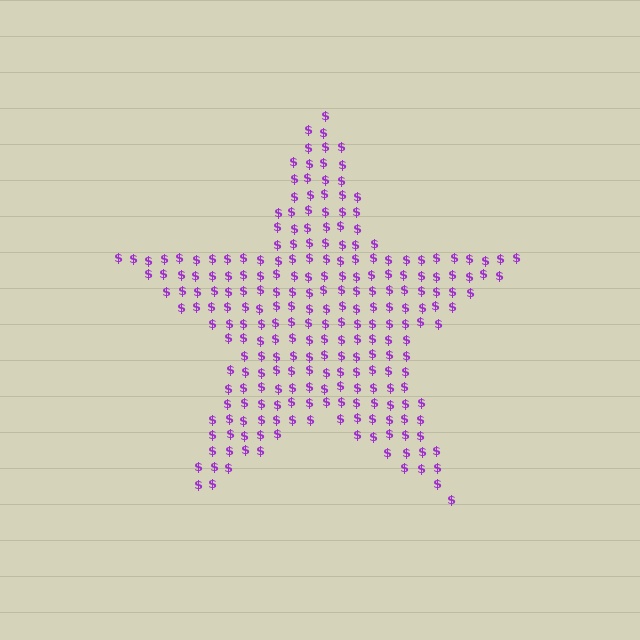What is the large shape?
The large shape is a star.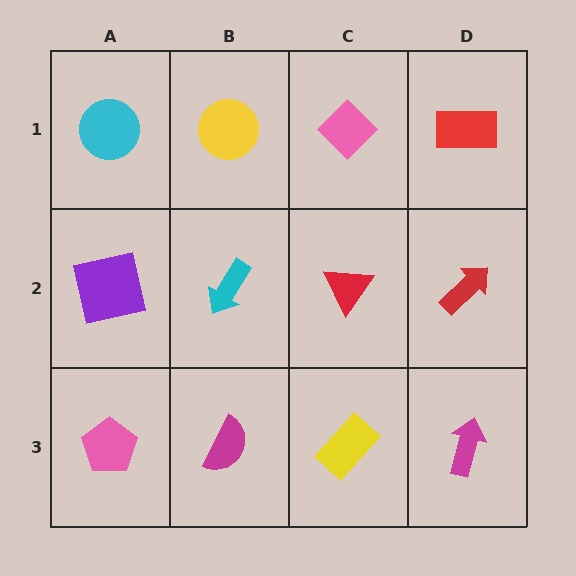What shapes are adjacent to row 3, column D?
A red arrow (row 2, column D), a yellow rectangle (row 3, column C).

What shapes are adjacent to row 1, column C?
A red triangle (row 2, column C), a yellow circle (row 1, column B), a red rectangle (row 1, column D).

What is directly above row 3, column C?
A red triangle.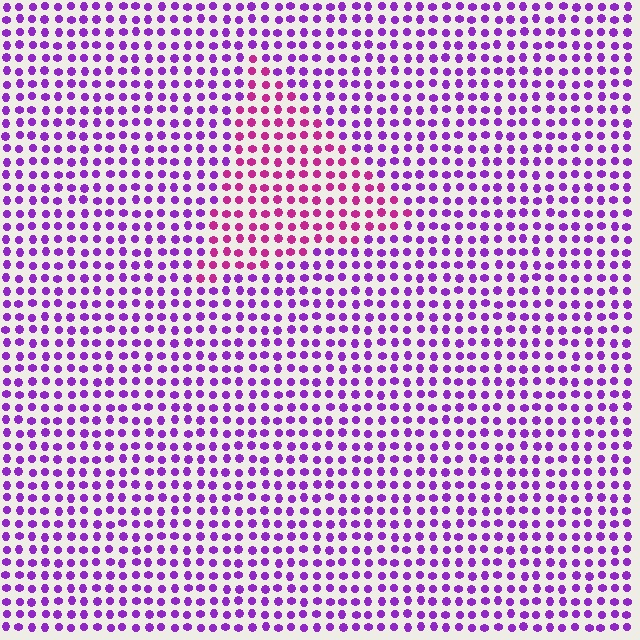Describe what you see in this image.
The image is filled with small purple elements in a uniform arrangement. A triangle-shaped region is visible where the elements are tinted to a slightly different hue, forming a subtle color boundary.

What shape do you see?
I see a triangle.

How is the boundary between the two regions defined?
The boundary is defined purely by a slight shift in hue (about 39 degrees). Spacing, size, and orientation are identical on both sides.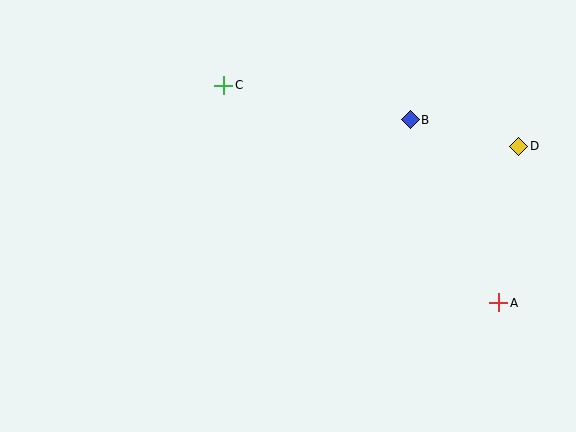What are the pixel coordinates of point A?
Point A is at (499, 303).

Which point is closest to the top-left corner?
Point C is closest to the top-left corner.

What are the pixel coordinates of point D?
Point D is at (519, 146).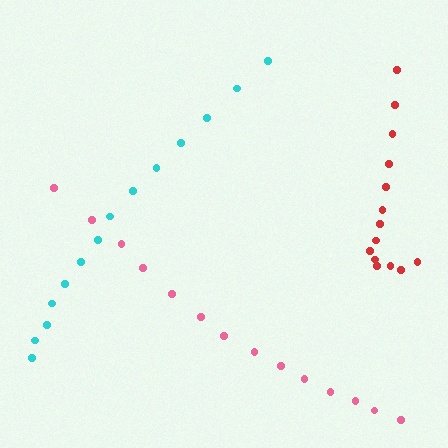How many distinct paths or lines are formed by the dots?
There are 3 distinct paths.